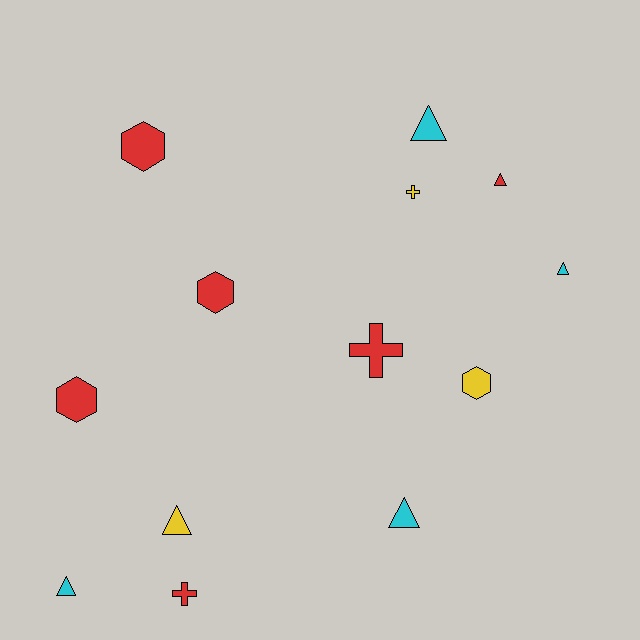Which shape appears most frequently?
Triangle, with 6 objects.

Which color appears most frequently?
Red, with 6 objects.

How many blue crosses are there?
There are no blue crosses.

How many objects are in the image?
There are 13 objects.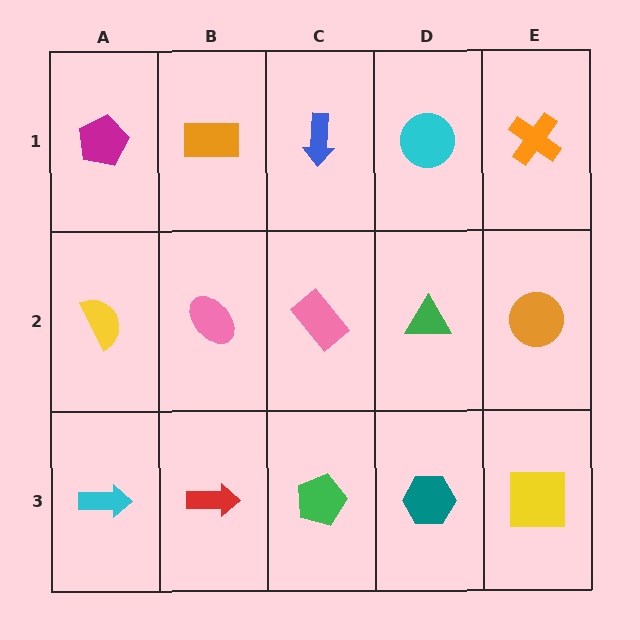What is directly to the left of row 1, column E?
A cyan circle.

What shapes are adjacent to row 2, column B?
An orange rectangle (row 1, column B), a red arrow (row 3, column B), a yellow semicircle (row 2, column A), a pink rectangle (row 2, column C).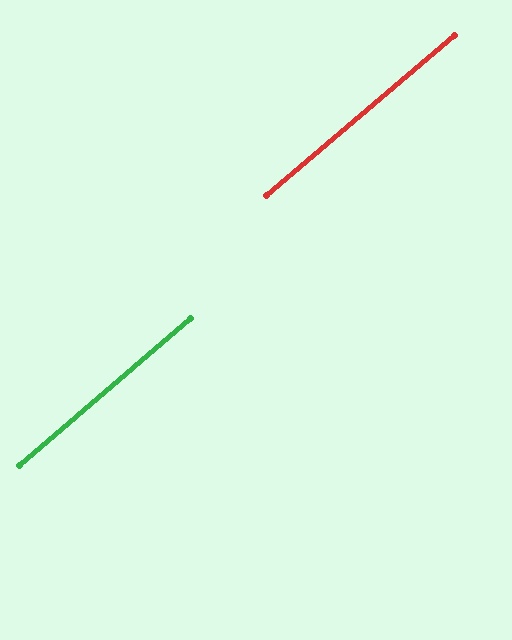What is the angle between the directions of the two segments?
Approximately 0 degrees.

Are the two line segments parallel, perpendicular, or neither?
Parallel — their directions differ by only 0.2°.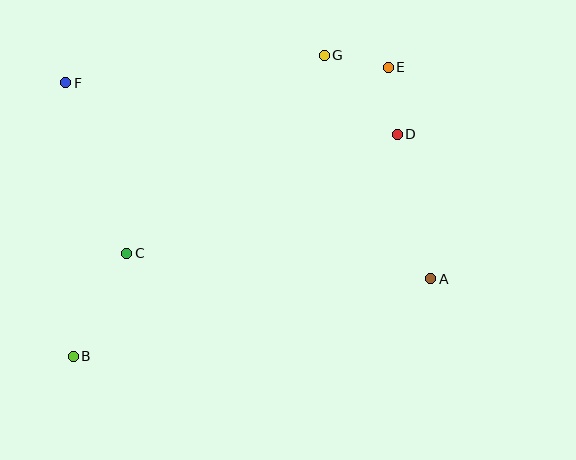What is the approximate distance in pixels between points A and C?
The distance between A and C is approximately 305 pixels.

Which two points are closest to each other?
Points E and G are closest to each other.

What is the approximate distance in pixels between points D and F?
The distance between D and F is approximately 336 pixels.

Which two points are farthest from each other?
Points B and E are farthest from each other.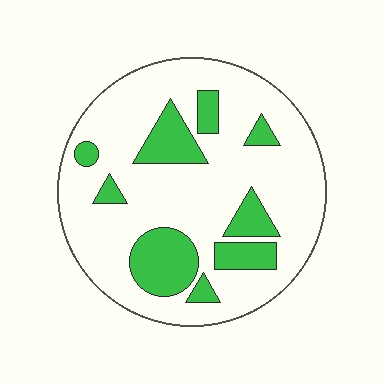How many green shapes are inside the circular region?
9.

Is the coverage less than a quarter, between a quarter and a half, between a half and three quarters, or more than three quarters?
Less than a quarter.